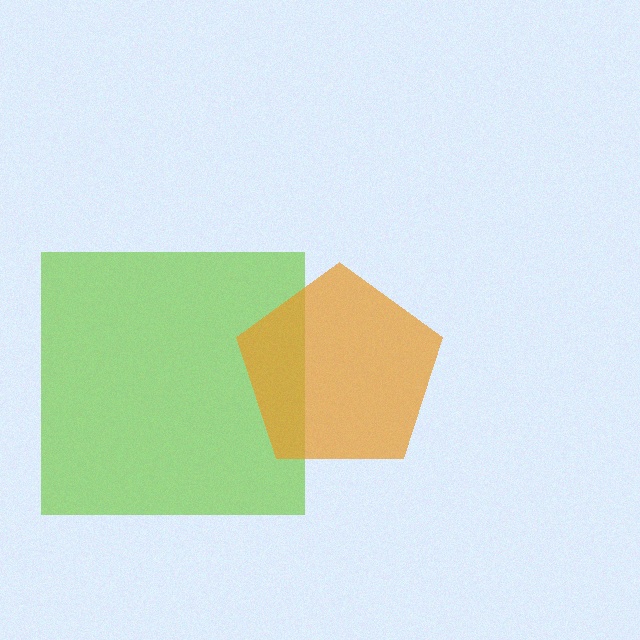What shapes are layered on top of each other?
The layered shapes are: a lime square, an orange pentagon.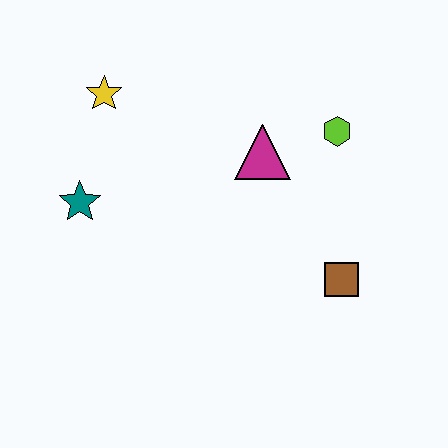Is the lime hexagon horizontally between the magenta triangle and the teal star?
No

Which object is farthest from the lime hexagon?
The teal star is farthest from the lime hexagon.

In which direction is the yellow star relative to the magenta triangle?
The yellow star is to the left of the magenta triangle.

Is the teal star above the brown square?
Yes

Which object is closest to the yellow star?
The teal star is closest to the yellow star.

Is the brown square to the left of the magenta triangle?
No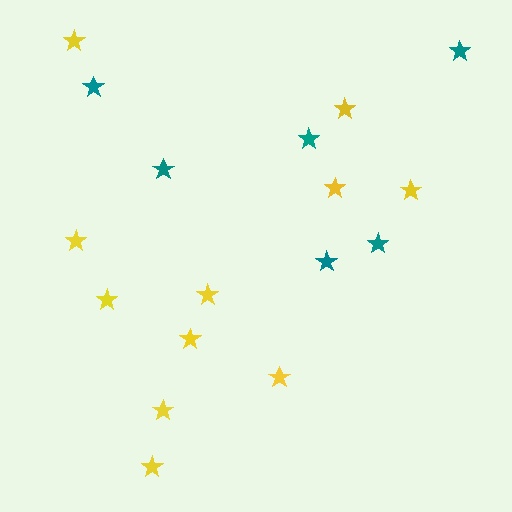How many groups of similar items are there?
There are 2 groups: one group of teal stars (6) and one group of yellow stars (11).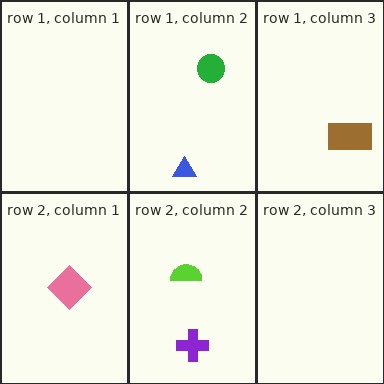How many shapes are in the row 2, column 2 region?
2.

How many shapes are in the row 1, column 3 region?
1.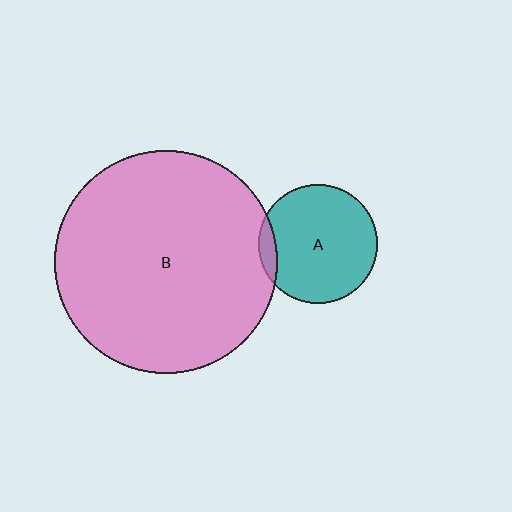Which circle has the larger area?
Circle B (pink).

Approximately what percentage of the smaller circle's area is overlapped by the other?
Approximately 10%.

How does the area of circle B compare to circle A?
Approximately 3.5 times.